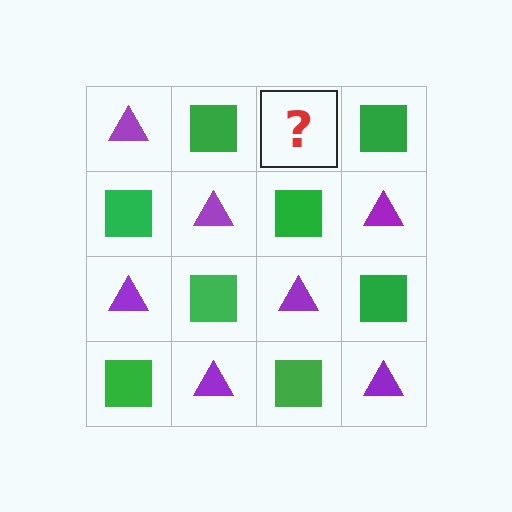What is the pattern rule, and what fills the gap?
The rule is that it alternates purple triangle and green square in a checkerboard pattern. The gap should be filled with a purple triangle.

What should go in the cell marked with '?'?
The missing cell should contain a purple triangle.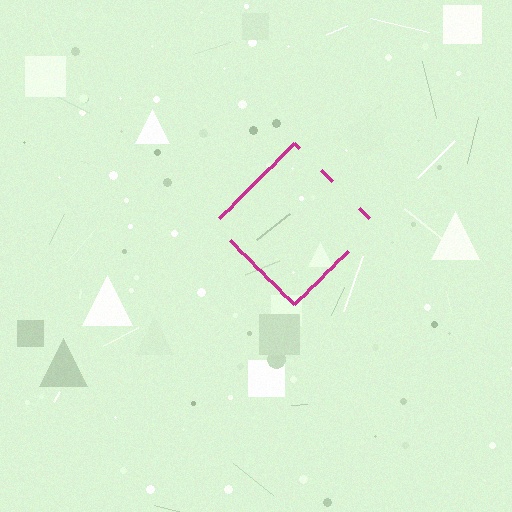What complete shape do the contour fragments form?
The contour fragments form a diamond.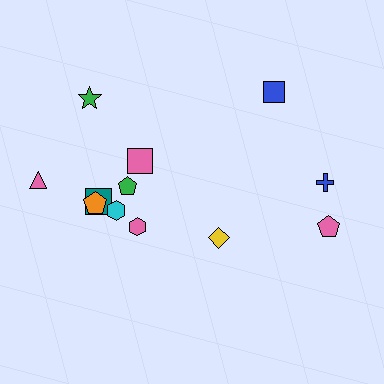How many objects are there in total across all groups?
There are 12 objects.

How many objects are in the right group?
There are 4 objects.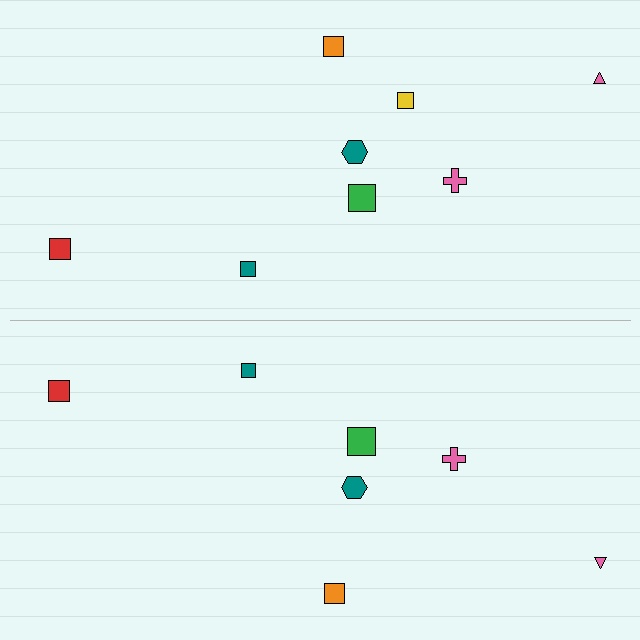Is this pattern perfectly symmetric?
No, the pattern is not perfectly symmetric. A yellow square is missing from the bottom side.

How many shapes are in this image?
There are 15 shapes in this image.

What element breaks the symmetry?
A yellow square is missing from the bottom side.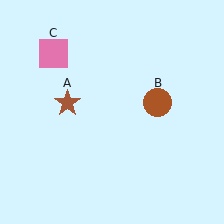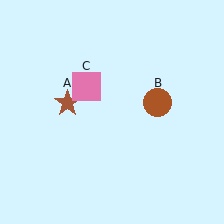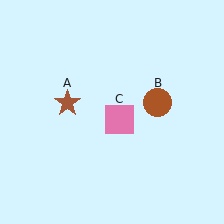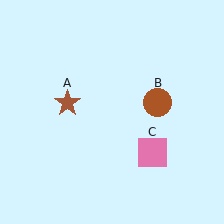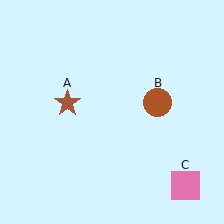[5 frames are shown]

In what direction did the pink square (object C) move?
The pink square (object C) moved down and to the right.